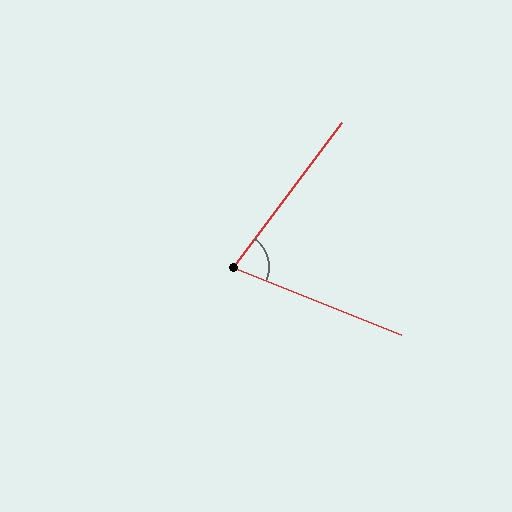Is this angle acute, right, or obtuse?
It is acute.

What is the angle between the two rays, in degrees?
Approximately 75 degrees.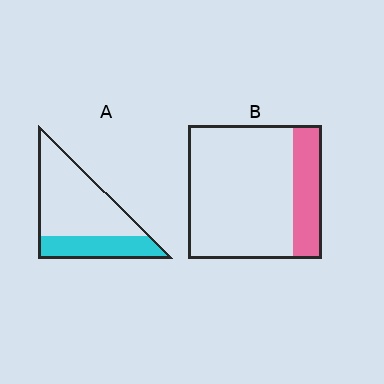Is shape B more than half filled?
No.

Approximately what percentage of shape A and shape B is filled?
A is approximately 30% and B is approximately 20%.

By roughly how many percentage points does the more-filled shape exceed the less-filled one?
By roughly 10 percentage points (A over B).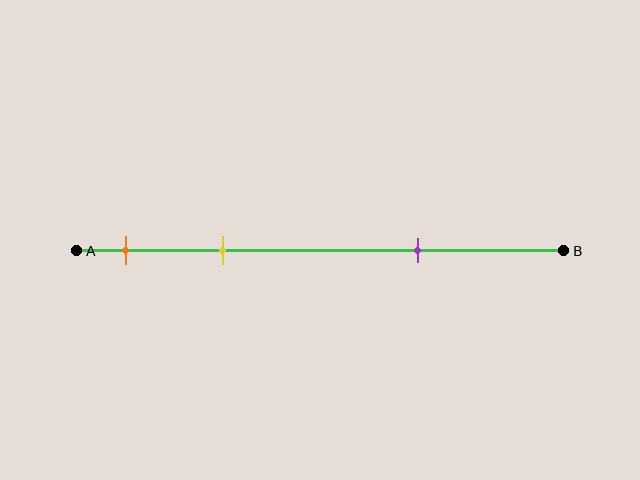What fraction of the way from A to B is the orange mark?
The orange mark is approximately 10% (0.1) of the way from A to B.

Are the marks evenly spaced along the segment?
No, the marks are not evenly spaced.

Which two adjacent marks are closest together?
The orange and yellow marks are the closest adjacent pair.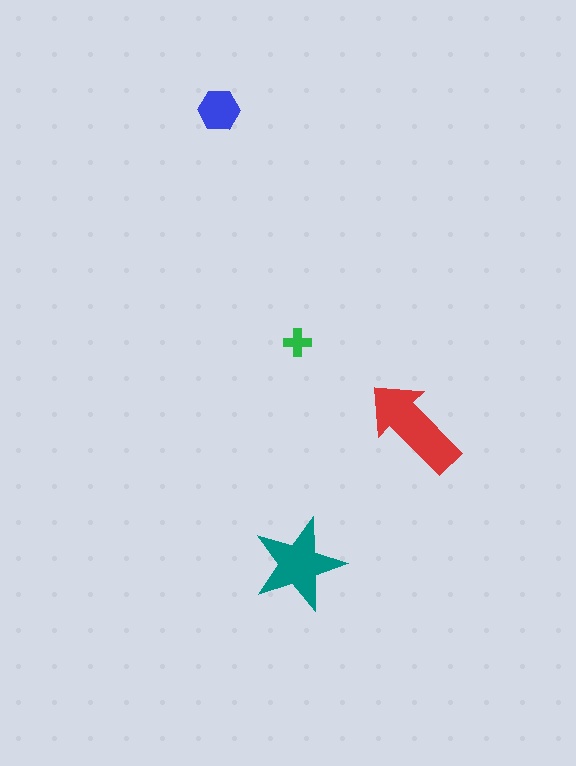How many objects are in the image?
There are 4 objects in the image.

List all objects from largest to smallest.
The red arrow, the teal star, the blue hexagon, the green cross.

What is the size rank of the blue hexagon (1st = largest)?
3rd.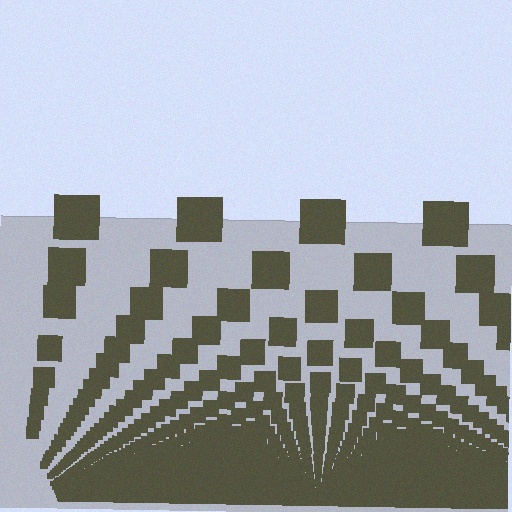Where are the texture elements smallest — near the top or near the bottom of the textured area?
Near the bottom.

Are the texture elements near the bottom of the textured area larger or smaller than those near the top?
Smaller. The gradient is inverted — elements near the bottom are smaller and denser.